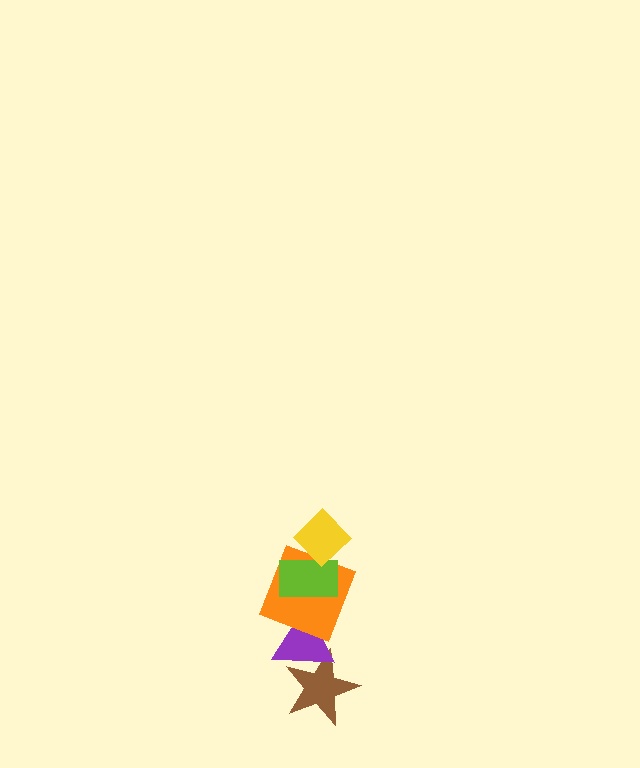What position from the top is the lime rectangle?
The lime rectangle is 2nd from the top.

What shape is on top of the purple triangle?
The orange square is on top of the purple triangle.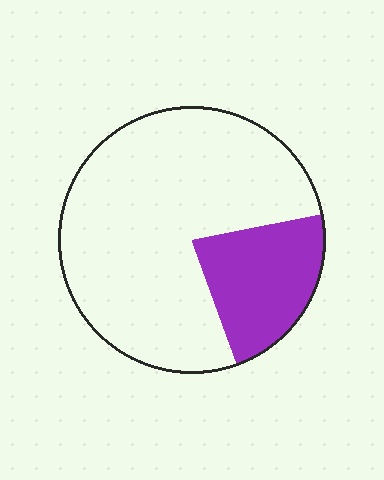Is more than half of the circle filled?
No.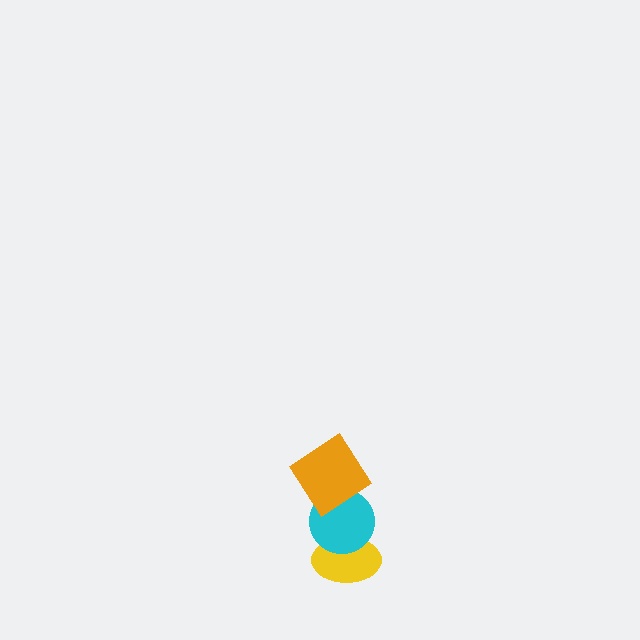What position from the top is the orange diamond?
The orange diamond is 1st from the top.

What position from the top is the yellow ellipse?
The yellow ellipse is 3rd from the top.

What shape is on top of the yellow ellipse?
The cyan circle is on top of the yellow ellipse.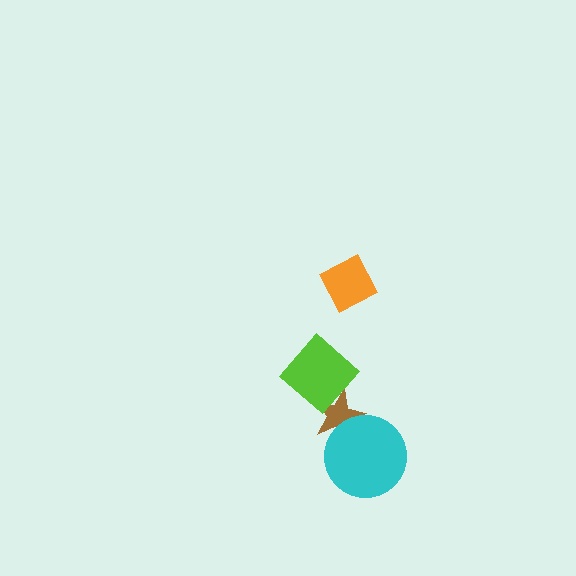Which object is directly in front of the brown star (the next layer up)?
The cyan circle is directly in front of the brown star.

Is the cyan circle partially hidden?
No, no other shape covers it.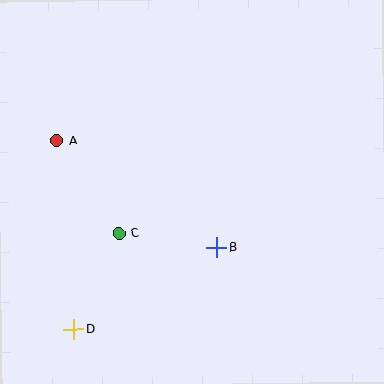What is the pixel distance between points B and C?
The distance between B and C is 99 pixels.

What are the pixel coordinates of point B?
Point B is at (217, 247).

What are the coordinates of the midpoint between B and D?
The midpoint between B and D is at (145, 288).